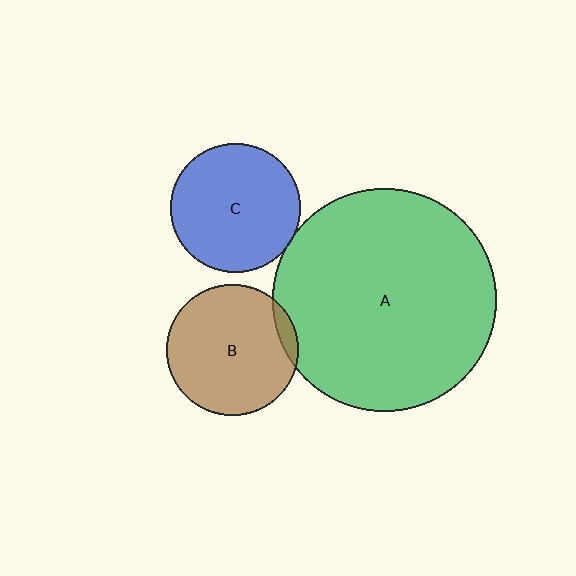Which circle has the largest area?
Circle A (green).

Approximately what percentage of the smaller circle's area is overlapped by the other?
Approximately 5%.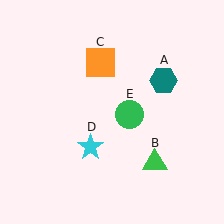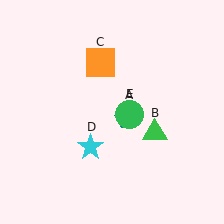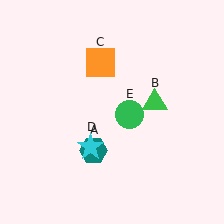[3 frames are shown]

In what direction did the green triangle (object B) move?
The green triangle (object B) moved up.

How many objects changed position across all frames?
2 objects changed position: teal hexagon (object A), green triangle (object B).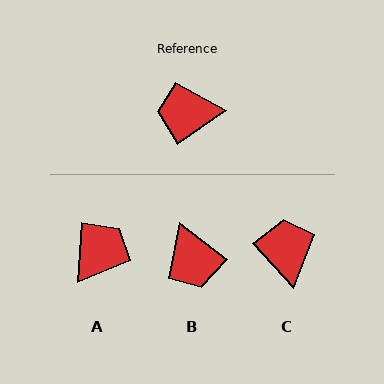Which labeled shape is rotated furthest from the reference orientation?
A, about 129 degrees away.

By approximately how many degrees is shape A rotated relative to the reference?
Approximately 129 degrees clockwise.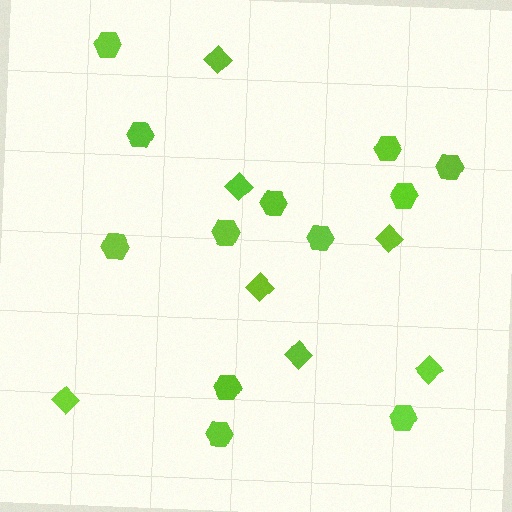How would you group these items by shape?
There are 2 groups: one group of diamonds (7) and one group of hexagons (12).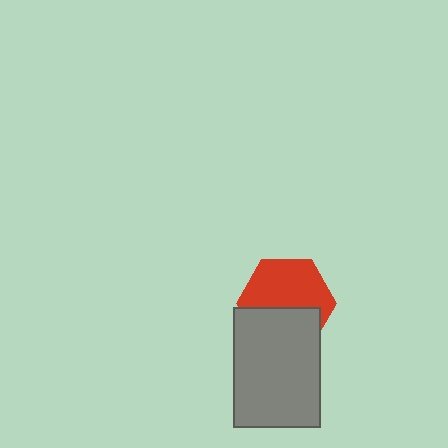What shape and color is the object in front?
The object in front is a gray rectangle.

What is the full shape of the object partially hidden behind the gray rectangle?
The partially hidden object is a red hexagon.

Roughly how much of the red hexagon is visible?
About half of it is visible (roughly 58%).